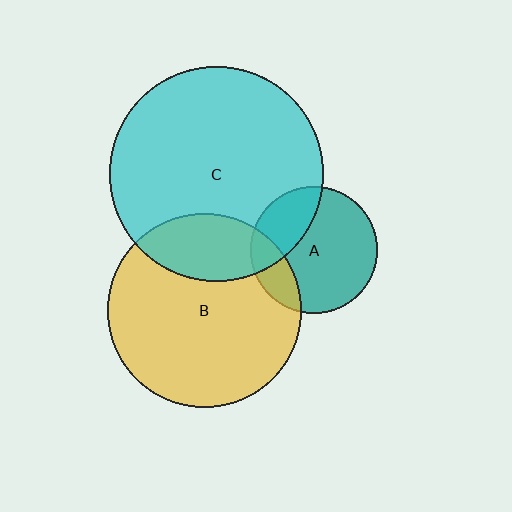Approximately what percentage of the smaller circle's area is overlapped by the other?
Approximately 25%.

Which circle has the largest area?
Circle C (cyan).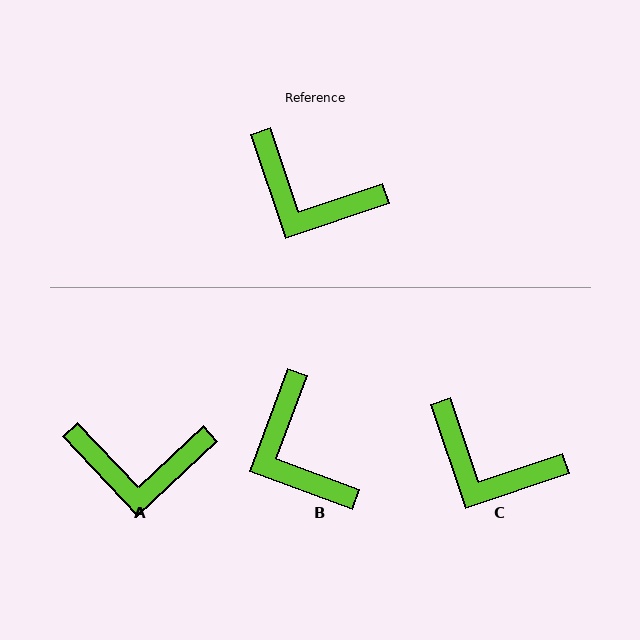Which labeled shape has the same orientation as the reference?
C.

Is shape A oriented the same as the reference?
No, it is off by about 25 degrees.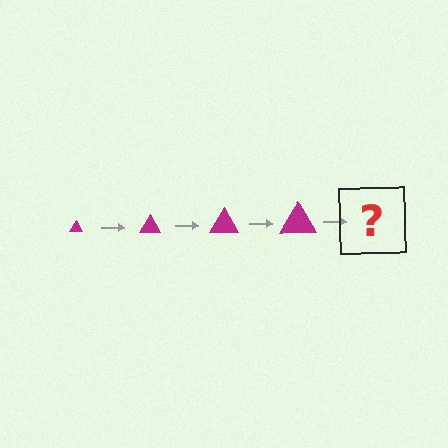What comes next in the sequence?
The next element should be a magenta triangle, larger than the previous one.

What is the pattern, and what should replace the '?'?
The pattern is that the triangle gets progressively larger each step. The '?' should be a magenta triangle, larger than the previous one.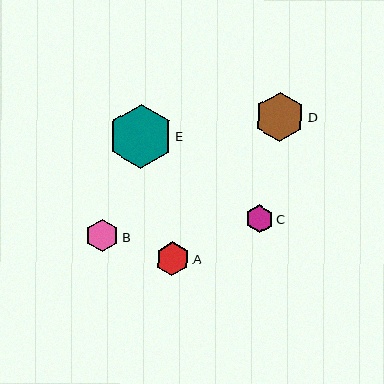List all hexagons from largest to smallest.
From largest to smallest: E, D, A, B, C.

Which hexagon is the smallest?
Hexagon C is the smallest with a size of approximately 28 pixels.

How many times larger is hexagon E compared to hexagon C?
Hexagon E is approximately 2.3 times the size of hexagon C.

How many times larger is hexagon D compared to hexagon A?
Hexagon D is approximately 1.5 times the size of hexagon A.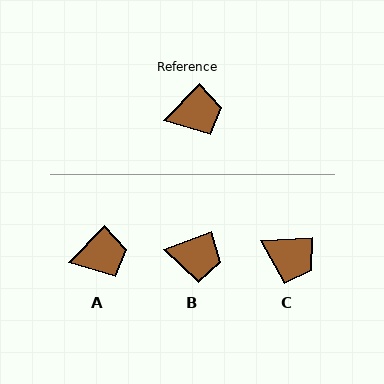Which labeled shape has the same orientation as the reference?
A.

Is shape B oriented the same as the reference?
No, it is off by about 26 degrees.